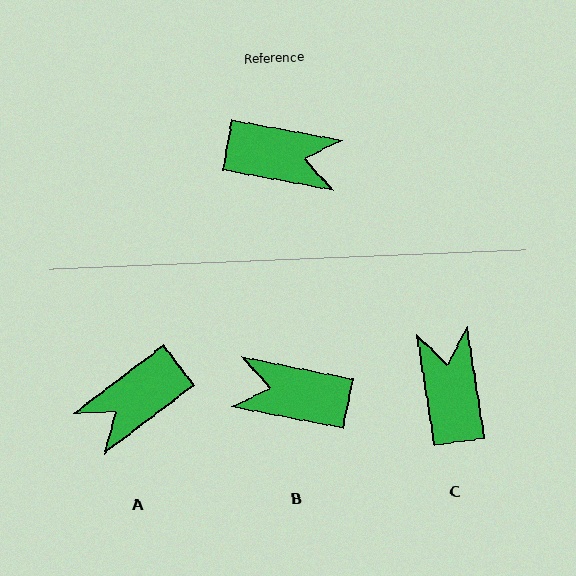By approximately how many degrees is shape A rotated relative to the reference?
Approximately 132 degrees clockwise.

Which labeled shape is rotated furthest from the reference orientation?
B, about 179 degrees away.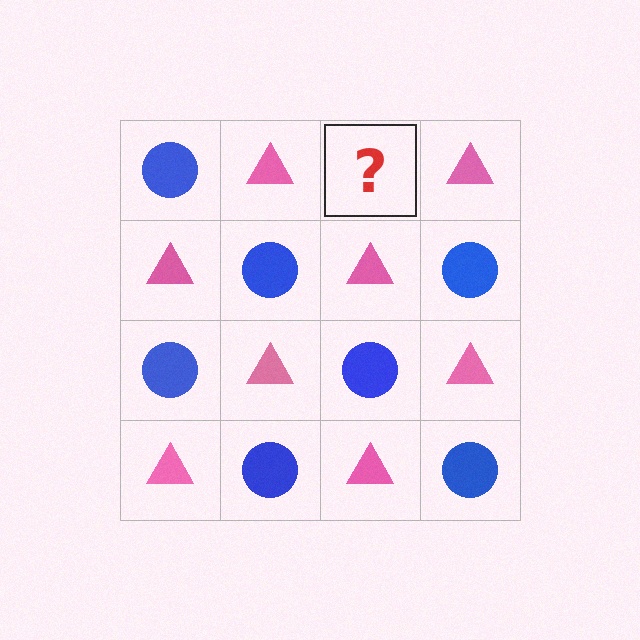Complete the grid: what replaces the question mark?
The question mark should be replaced with a blue circle.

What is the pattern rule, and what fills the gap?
The rule is that it alternates blue circle and pink triangle in a checkerboard pattern. The gap should be filled with a blue circle.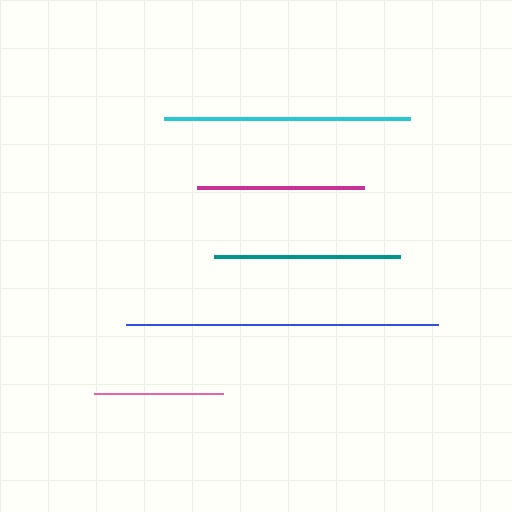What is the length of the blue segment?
The blue segment is approximately 313 pixels long.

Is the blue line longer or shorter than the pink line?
The blue line is longer than the pink line.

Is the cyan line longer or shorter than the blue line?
The blue line is longer than the cyan line.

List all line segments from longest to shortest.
From longest to shortest: blue, cyan, teal, magenta, pink.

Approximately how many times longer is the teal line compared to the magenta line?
The teal line is approximately 1.1 times the length of the magenta line.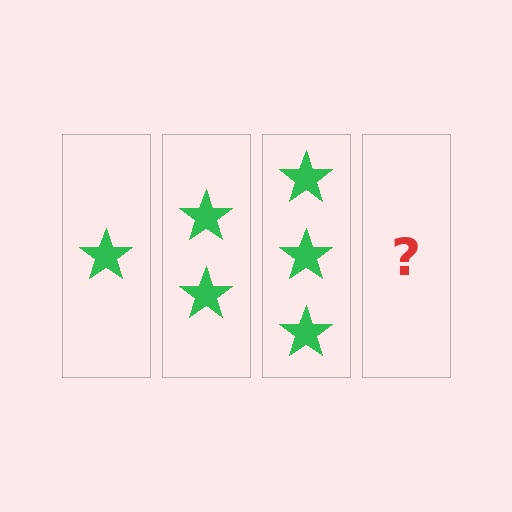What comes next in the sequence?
The next element should be 4 stars.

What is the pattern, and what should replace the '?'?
The pattern is that each step adds one more star. The '?' should be 4 stars.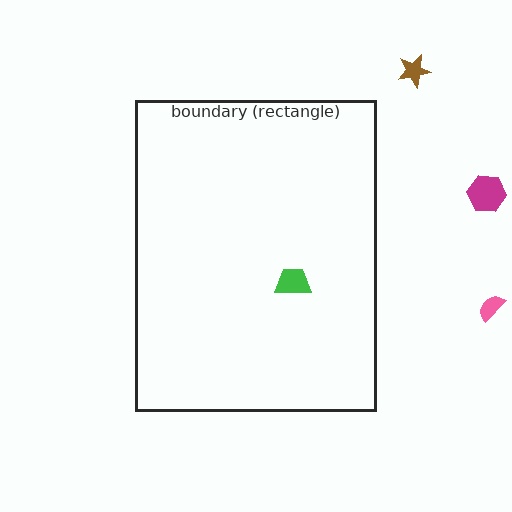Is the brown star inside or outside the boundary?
Outside.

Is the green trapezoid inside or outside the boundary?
Inside.